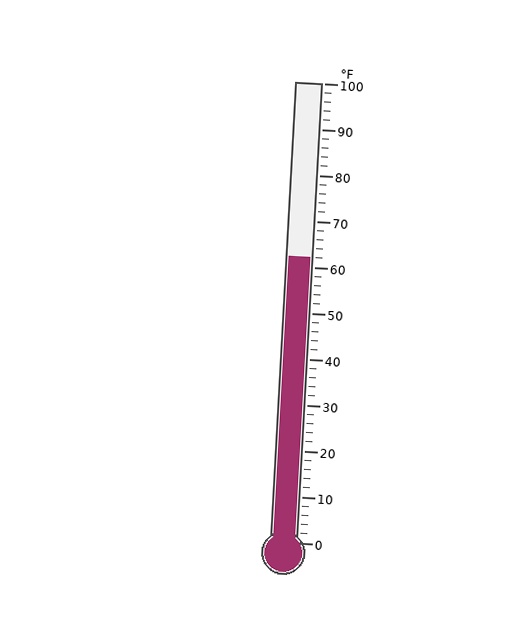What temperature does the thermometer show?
The thermometer shows approximately 62°F.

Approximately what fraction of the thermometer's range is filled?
The thermometer is filled to approximately 60% of its range.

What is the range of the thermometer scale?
The thermometer scale ranges from 0°F to 100°F.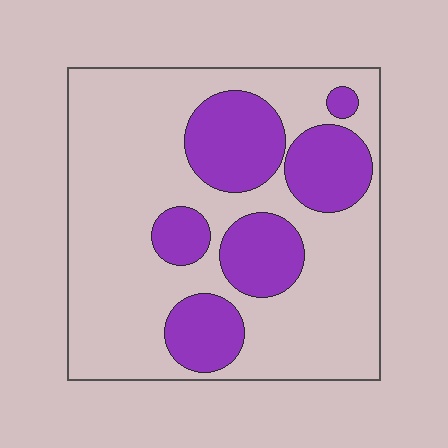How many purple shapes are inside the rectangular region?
6.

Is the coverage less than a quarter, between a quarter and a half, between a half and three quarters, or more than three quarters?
Between a quarter and a half.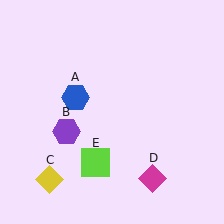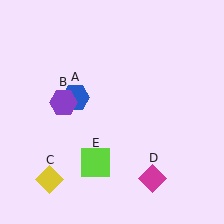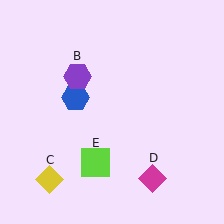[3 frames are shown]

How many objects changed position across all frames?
1 object changed position: purple hexagon (object B).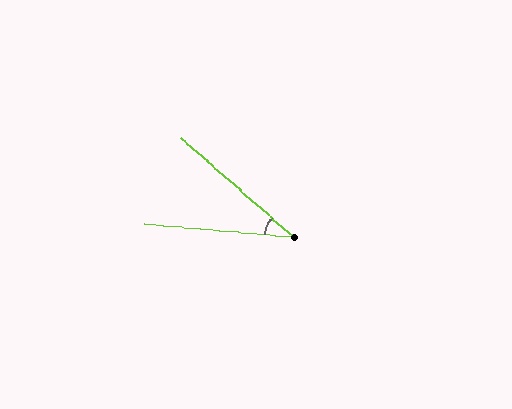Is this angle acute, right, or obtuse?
It is acute.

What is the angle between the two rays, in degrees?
Approximately 36 degrees.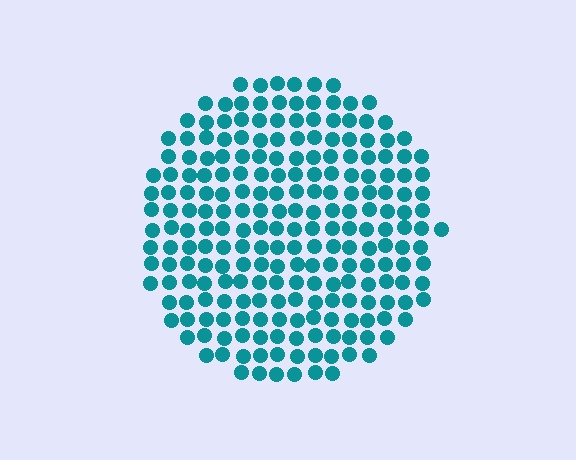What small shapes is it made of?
It is made of small circles.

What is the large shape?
The large shape is a circle.